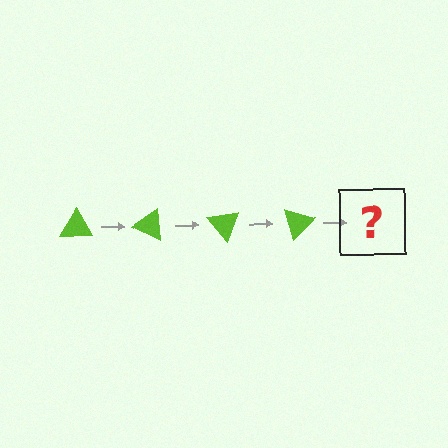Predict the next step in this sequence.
The next step is a lime triangle rotated 100 degrees.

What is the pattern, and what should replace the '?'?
The pattern is that the triangle rotates 25 degrees each step. The '?' should be a lime triangle rotated 100 degrees.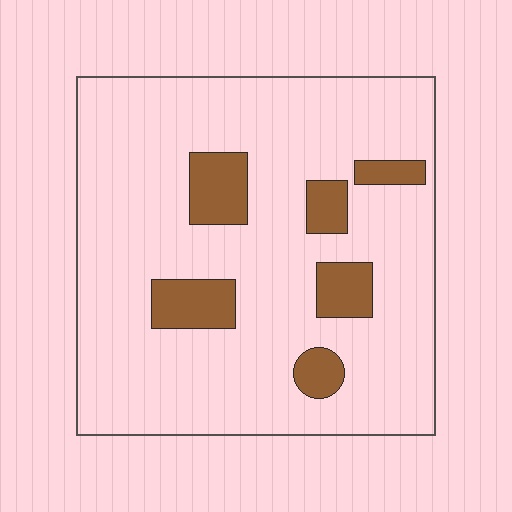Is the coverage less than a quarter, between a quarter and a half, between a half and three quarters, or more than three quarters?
Less than a quarter.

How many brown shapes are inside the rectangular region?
6.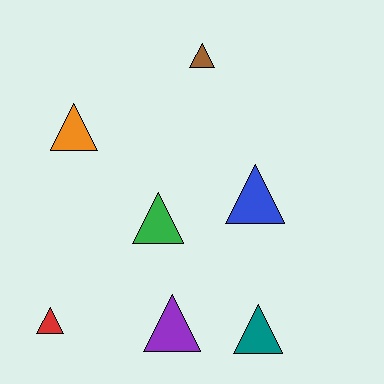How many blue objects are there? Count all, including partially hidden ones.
There is 1 blue object.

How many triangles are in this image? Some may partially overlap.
There are 7 triangles.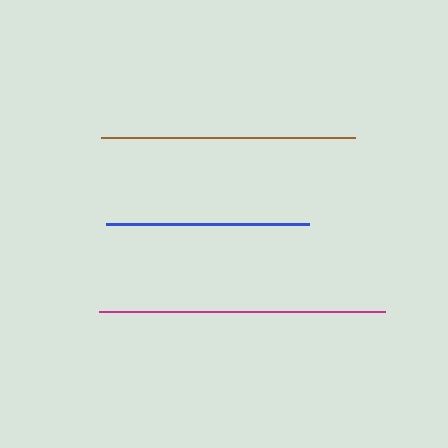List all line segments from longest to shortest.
From longest to shortest: magenta, brown, blue.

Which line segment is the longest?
The magenta line is the longest at approximately 286 pixels.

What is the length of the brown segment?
The brown segment is approximately 255 pixels long.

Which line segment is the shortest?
The blue line is the shortest at approximately 202 pixels.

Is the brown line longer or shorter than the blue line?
The brown line is longer than the blue line.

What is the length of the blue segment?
The blue segment is approximately 202 pixels long.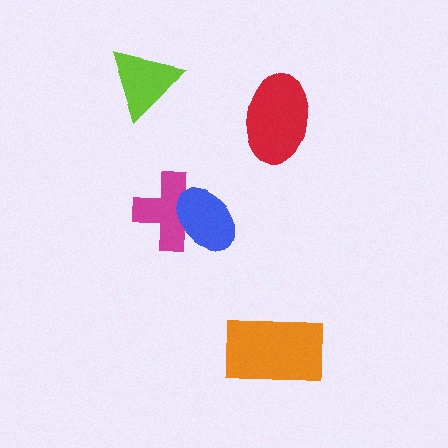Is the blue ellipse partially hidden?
No, no other shape covers it.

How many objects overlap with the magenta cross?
1 object overlaps with the magenta cross.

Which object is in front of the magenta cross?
The blue ellipse is in front of the magenta cross.